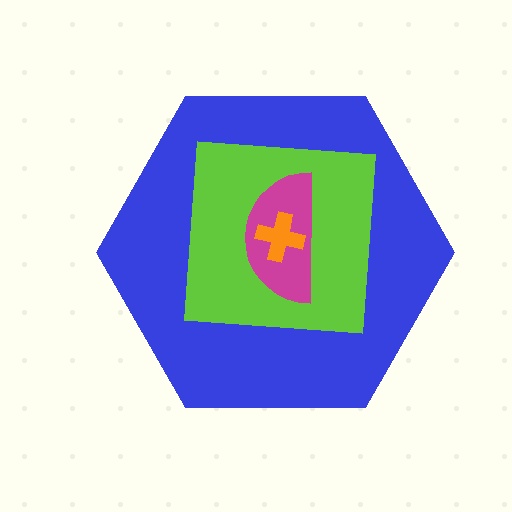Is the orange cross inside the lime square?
Yes.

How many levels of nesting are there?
4.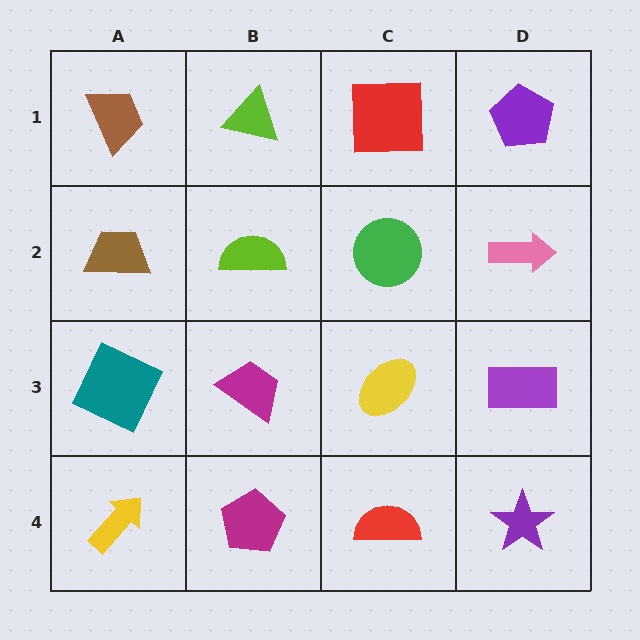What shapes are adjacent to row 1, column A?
A brown trapezoid (row 2, column A), a lime triangle (row 1, column B).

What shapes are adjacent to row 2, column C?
A red square (row 1, column C), a yellow ellipse (row 3, column C), a lime semicircle (row 2, column B), a pink arrow (row 2, column D).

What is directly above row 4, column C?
A yellow ellipse.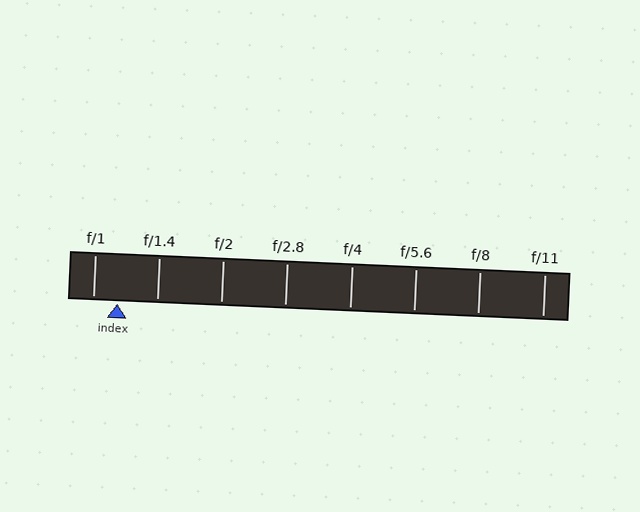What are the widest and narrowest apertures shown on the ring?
The widest aperture shown is f/1 and the narrowest is f/11.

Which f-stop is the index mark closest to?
The index mark is closest to f/1.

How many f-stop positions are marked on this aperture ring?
There are 8 f-stop positions marked.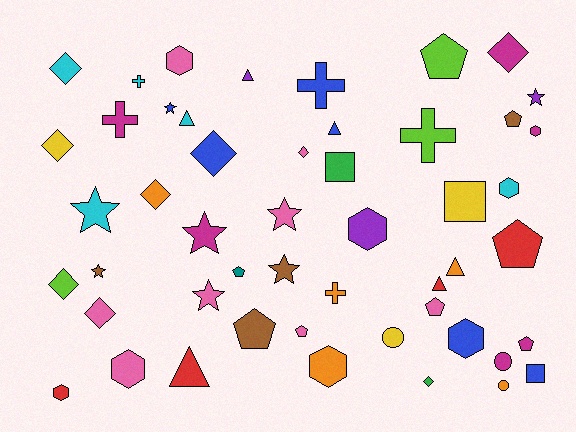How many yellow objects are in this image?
There are 3 yellow objects.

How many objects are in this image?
There are 50 objects.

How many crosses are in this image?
There are 5 crosses.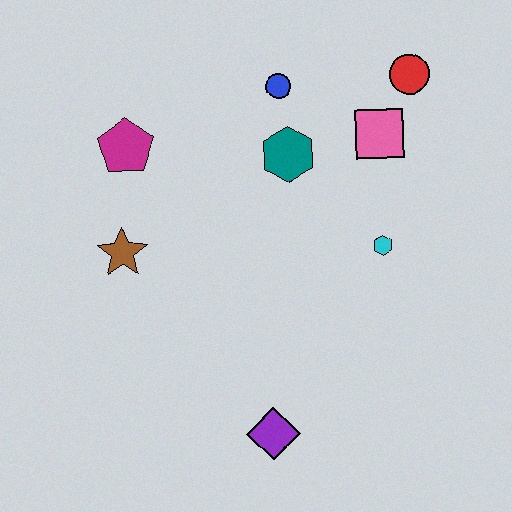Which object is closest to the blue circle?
The teal hexagon is closest to the blue circle.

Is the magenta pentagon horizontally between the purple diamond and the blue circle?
No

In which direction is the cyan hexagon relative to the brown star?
The cyan hexagon is to the right of the brown star.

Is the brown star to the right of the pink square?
No